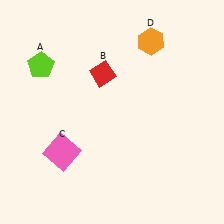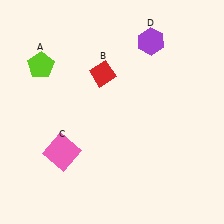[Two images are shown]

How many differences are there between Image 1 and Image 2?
There is 1 difference between the two images.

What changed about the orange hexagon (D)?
In Image 1, D is orange. In Image 2, it changed to purple.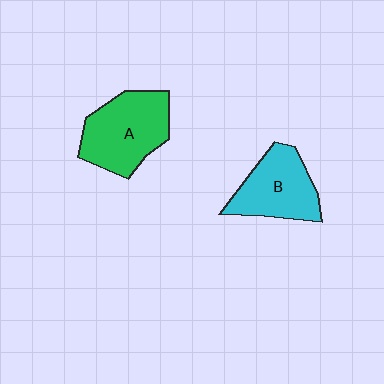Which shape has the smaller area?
Shape B (cyan).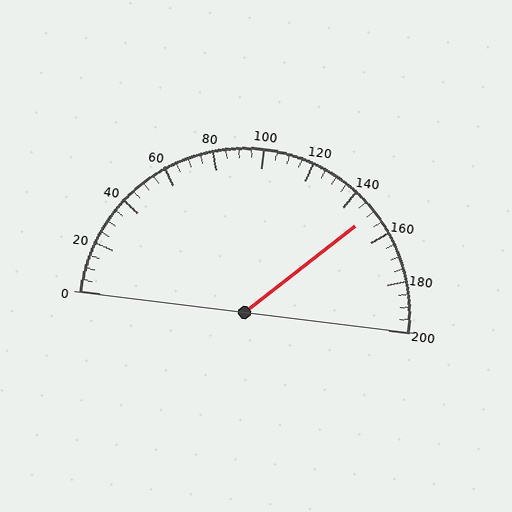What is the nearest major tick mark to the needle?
The nearest major tick mark is 160.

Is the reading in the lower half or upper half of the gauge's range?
The reading is in the upper half of the range (0 to 200).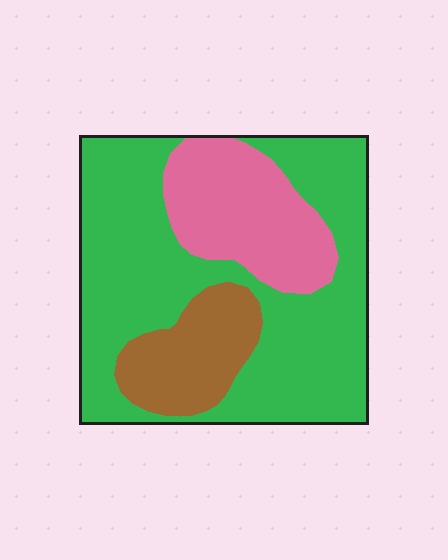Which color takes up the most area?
Green, at roughly 65%.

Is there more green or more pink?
Green.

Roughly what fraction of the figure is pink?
Pink takes up about one fifth (1/5) of the figure.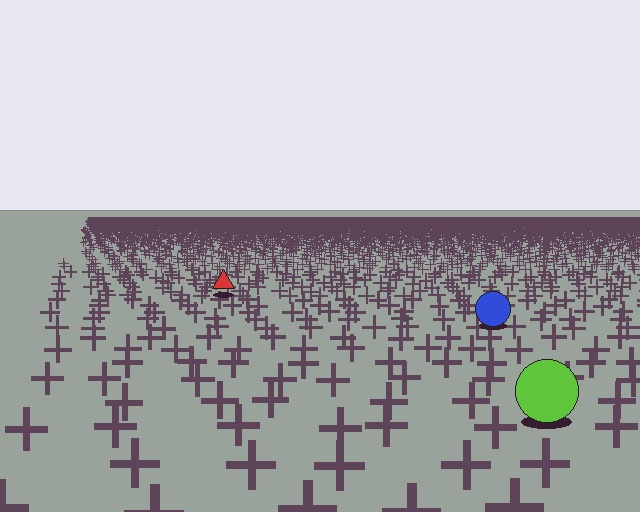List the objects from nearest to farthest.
From nearest to farthest: the lime circle, the blue circle, the red triangle.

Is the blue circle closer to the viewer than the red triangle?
Yes. The blue circle is closer — you can tell from the texture gradient: the ground texture is coarser near it.